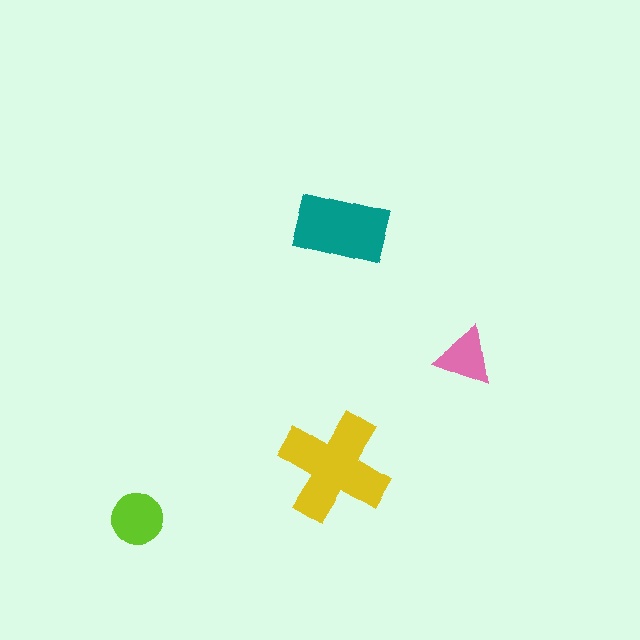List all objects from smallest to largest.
The pink triangle, the lime circle, the teal rectangle, the yellow cross.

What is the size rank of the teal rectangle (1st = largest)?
2nd.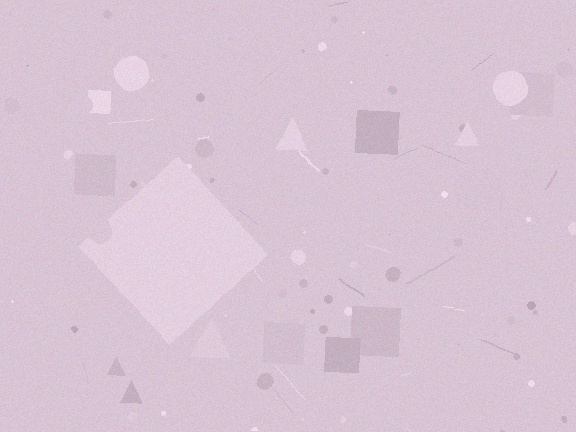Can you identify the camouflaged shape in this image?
The camouflaged shape is a diamond.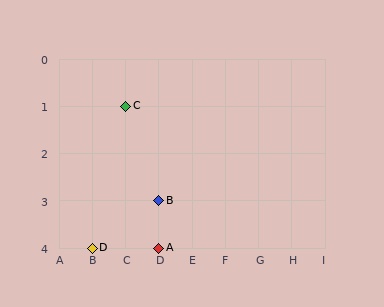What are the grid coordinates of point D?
Point D is at grid coordinates (B, 4).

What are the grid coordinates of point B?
Point B is at grid coordinates (D, 3).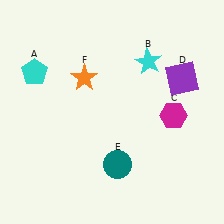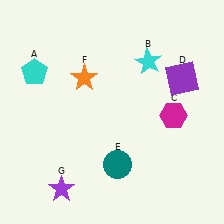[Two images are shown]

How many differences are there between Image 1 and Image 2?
There is 1 difference between the two images.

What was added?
A purple star (G) was added in Image 2.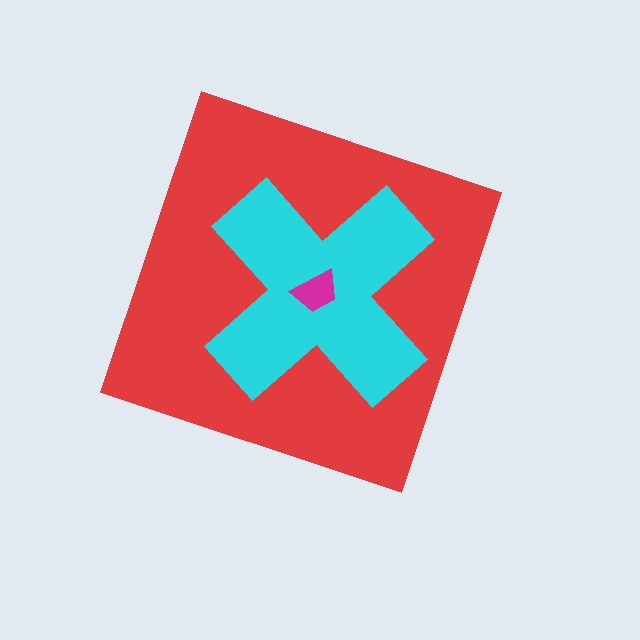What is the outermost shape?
The red diamond.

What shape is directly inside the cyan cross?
The magenta trapezoid.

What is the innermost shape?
The magenta trapezoid.